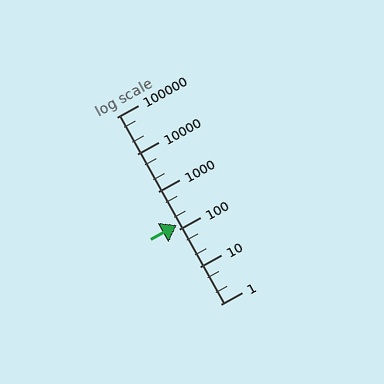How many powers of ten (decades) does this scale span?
The scale spans 5 decades, from 1 to 100000.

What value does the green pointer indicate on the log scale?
The pointer indicates approximately 130.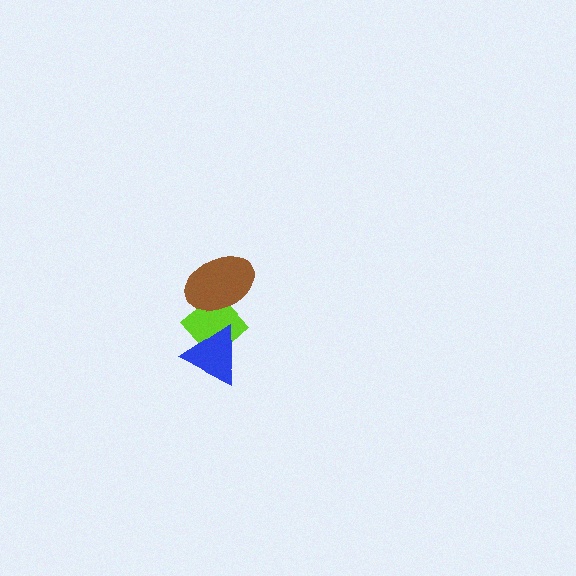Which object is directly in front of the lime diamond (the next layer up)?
The blue triangle is directly in front of the lime diamond.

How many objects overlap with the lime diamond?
2 objects overlap with the lime diamond.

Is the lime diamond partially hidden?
Yes, it is partially covered by another shape.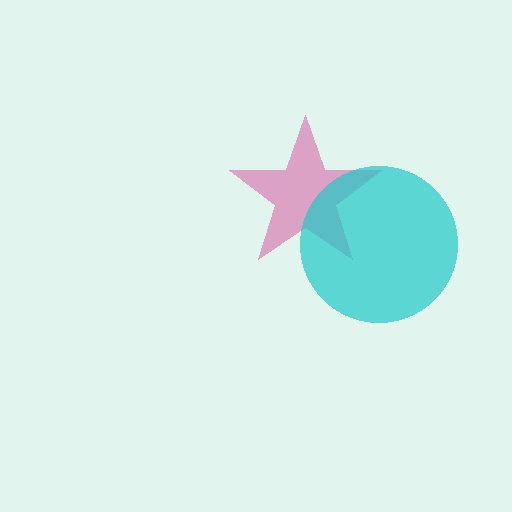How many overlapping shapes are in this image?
There are 2 overlapping shapes in the image.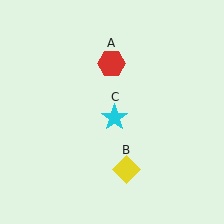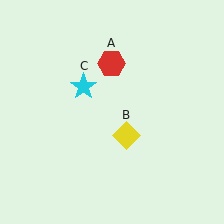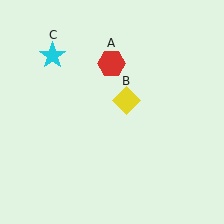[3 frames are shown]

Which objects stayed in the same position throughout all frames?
Red hexagon (object A) remained stationary.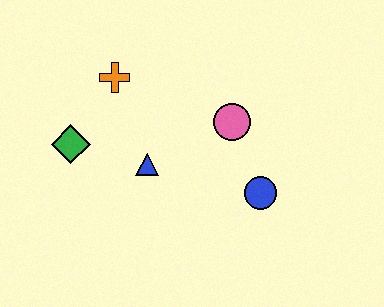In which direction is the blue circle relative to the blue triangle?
The blue circle is to the right of the blue triangle.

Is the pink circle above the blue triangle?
Yes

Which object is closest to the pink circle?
The blue circle is closest to the pink circle.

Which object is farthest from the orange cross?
The blue circle is farthest from the orange cross.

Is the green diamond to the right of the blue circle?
No